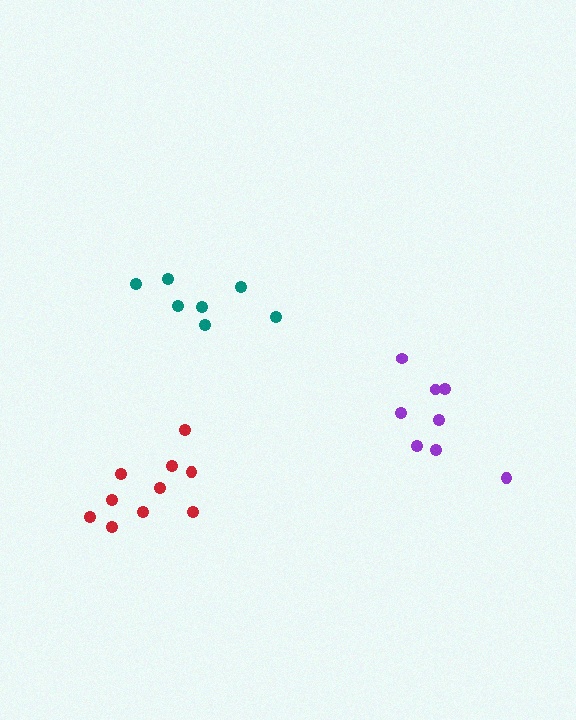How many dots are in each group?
Group 1: 7 dots, Group 2: 8 dots, Group 3: 10 dots (25 total).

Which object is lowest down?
The red cluster is bottommost.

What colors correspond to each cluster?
The clusters are colored: teal, purple, red.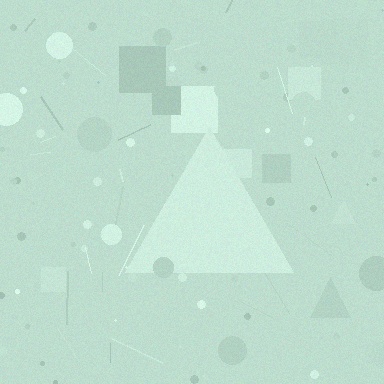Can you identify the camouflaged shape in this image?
The camouflaged shape is a triangle.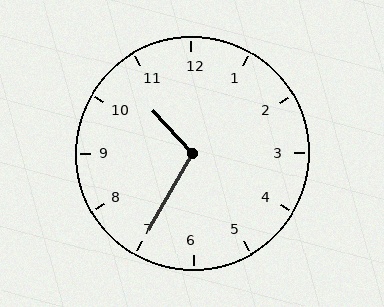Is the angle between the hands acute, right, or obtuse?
It is obtuse.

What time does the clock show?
10:35.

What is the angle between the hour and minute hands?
Approximately 108 degrees.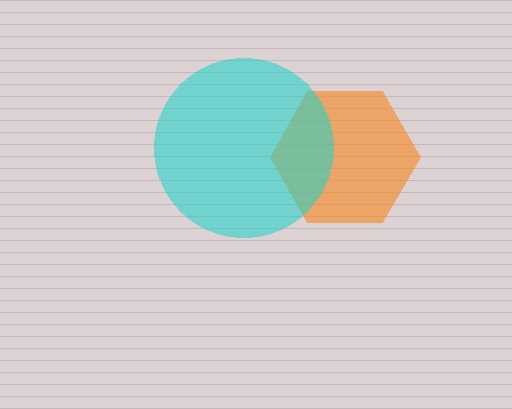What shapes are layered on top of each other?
The layered shapes are: an orange hexagon, a cyan circle.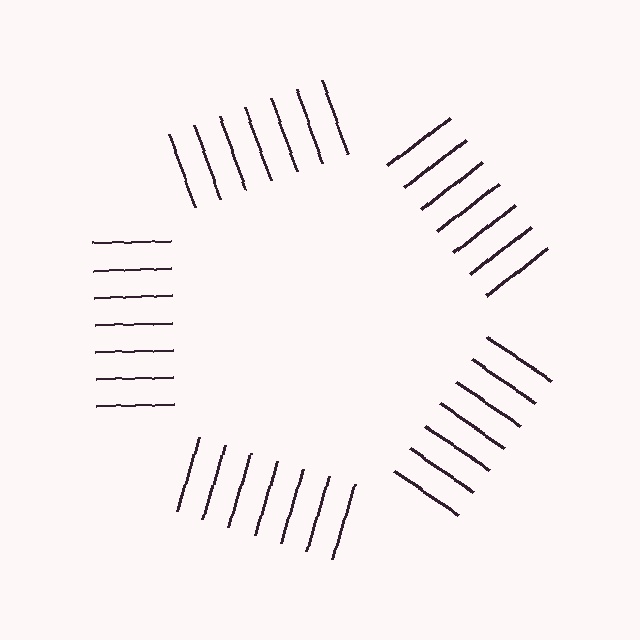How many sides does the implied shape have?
5 sides — the line-ends trace a pentagon.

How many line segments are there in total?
35 — 7 along each of the 5 edges.